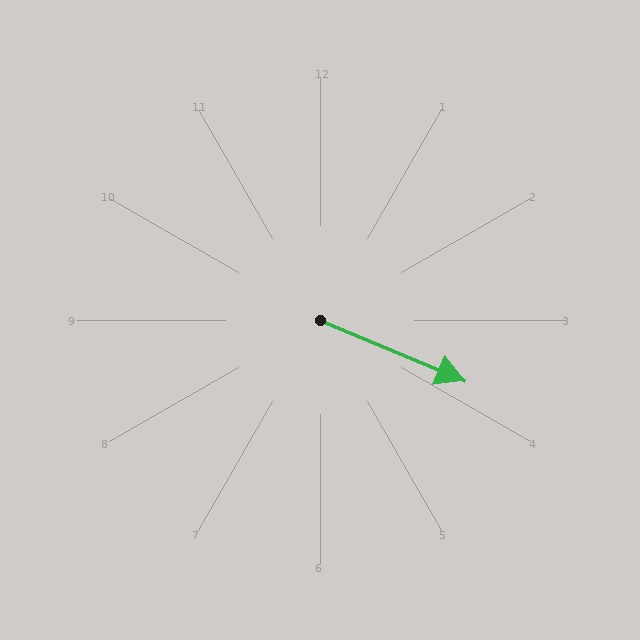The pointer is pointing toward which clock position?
Roughly 4 o'clock.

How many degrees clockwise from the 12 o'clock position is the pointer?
Approximately 113 degrees.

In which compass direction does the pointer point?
Southeast.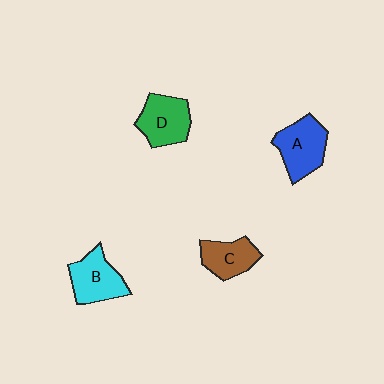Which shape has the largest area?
Shape A (blue).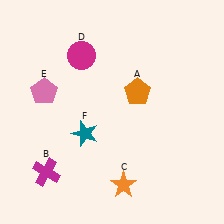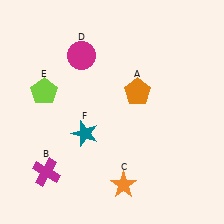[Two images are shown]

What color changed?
The pentagon (E) changed from pink in Image 1 to lime in Image 2.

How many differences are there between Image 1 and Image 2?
There is 1 difference between the two images.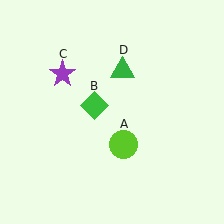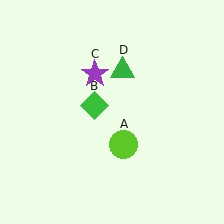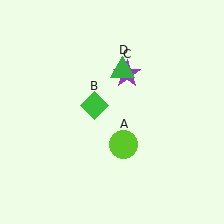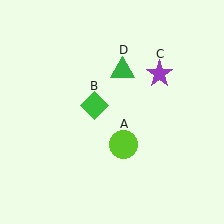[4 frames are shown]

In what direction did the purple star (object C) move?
The purple star (object C) moved right.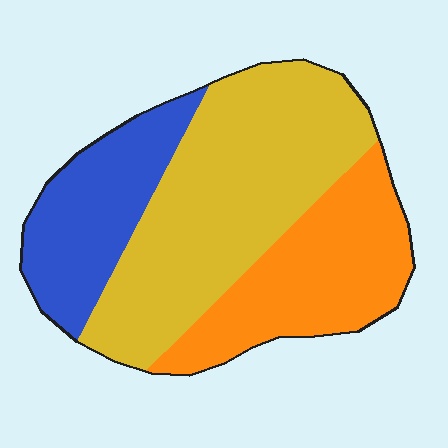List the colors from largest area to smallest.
From largest to smallest: yellow, orange, blue.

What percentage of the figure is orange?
Orange covers about 30% of the figure.